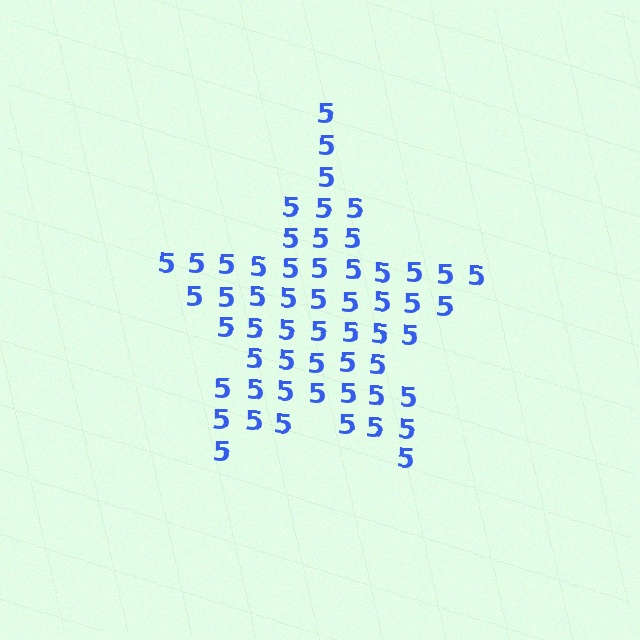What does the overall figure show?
The overall figure shows a star.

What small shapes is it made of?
It is made of small digit 5's.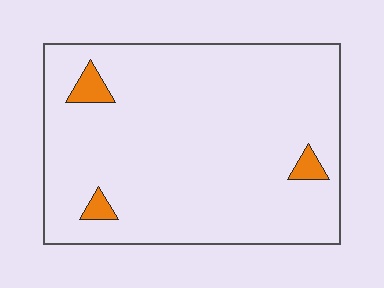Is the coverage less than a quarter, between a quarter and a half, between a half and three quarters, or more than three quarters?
Less than a quarter.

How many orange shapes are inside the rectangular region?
3.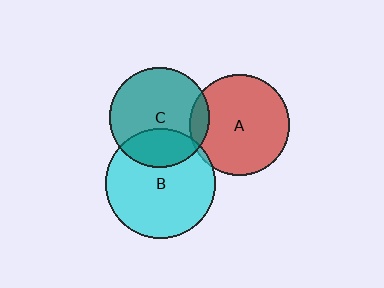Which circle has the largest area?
Circle B (cyan).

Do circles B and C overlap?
Yes.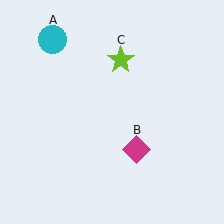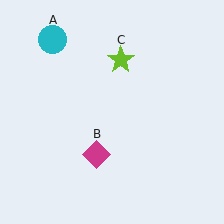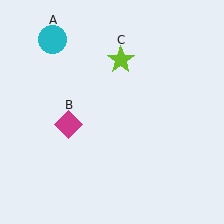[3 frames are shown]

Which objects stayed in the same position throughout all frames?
Cyan circle (object A) and lime star (object C) remained stationary.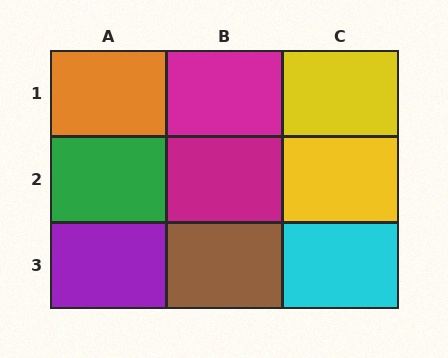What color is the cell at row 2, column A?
Green.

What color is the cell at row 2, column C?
Yellow.